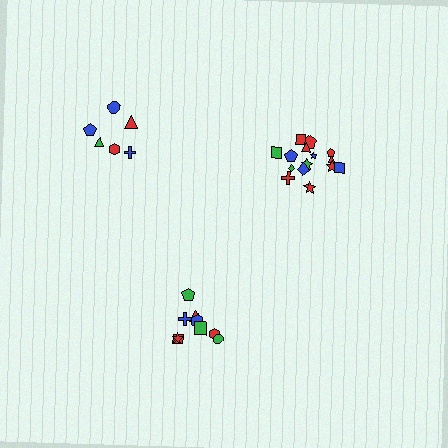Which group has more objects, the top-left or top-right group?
The top-right group.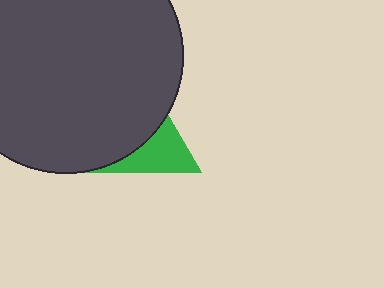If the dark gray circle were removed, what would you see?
You would see the complete green triangle.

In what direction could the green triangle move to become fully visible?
The green triangle could move toward the lower-right. That would shift it out from behind the dark gray circle entirely.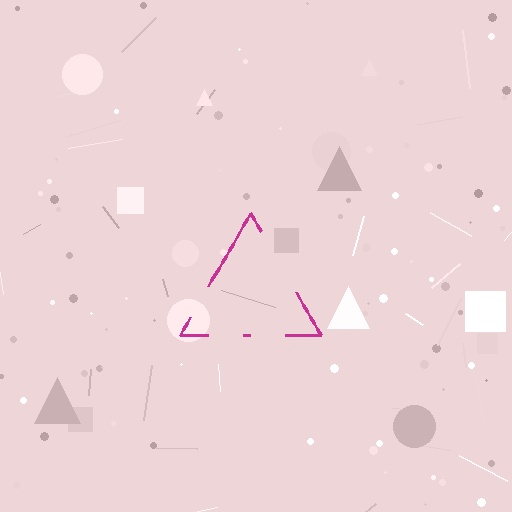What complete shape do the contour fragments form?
The contour fragments form a triangle.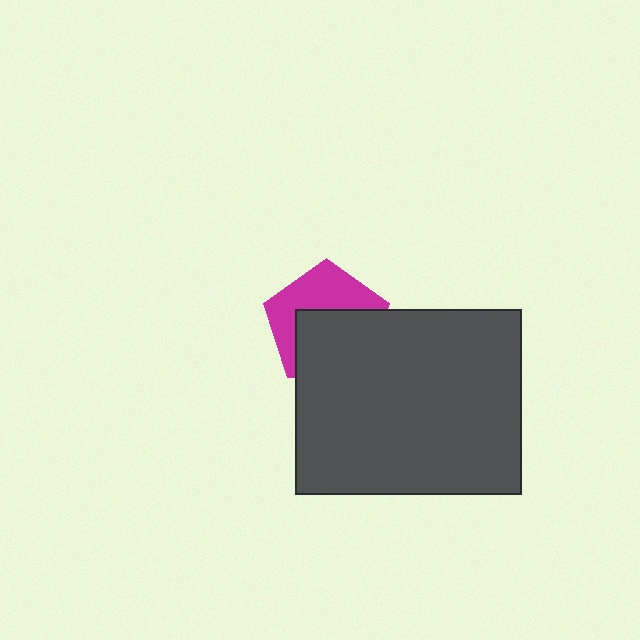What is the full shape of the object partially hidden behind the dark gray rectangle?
The partially hidden object is a magenta pentagon.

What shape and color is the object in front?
The object in front is a dark gray rectangle.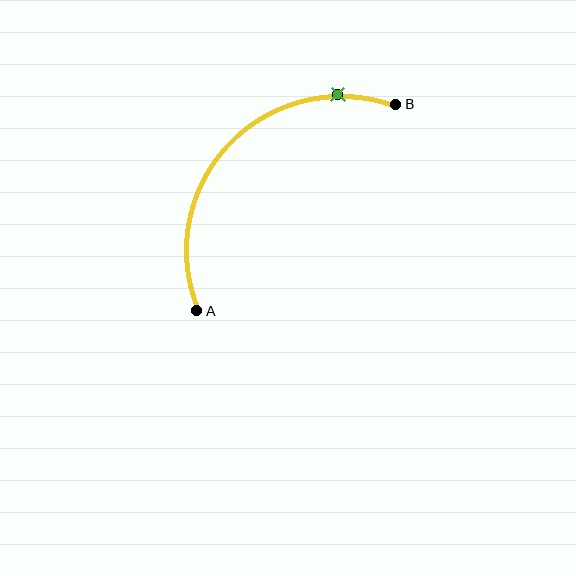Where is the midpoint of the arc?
The arc midpoint is the point on the curve farthest from the straight line joining A and B. It sits above and to the left of that line.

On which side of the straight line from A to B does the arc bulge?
The arc bulges above and to the left of the straight line connecting A and B.